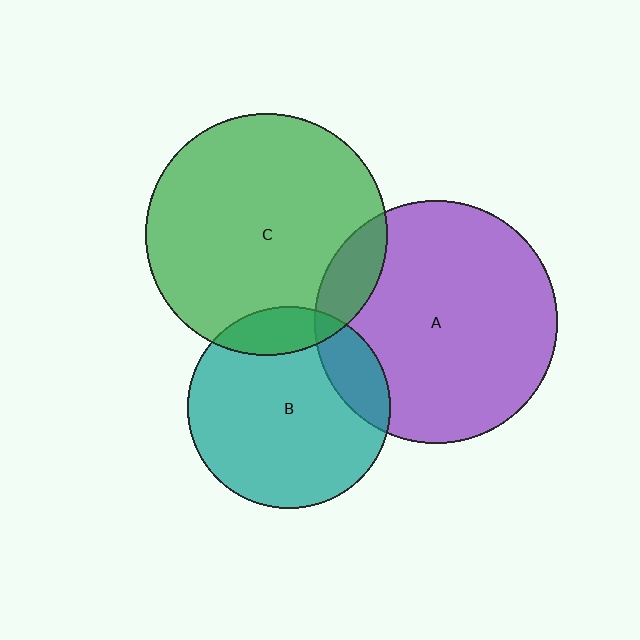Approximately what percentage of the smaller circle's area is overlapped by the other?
Approximately 10%.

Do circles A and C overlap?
Yes.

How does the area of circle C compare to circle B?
Approximately 1.4 times.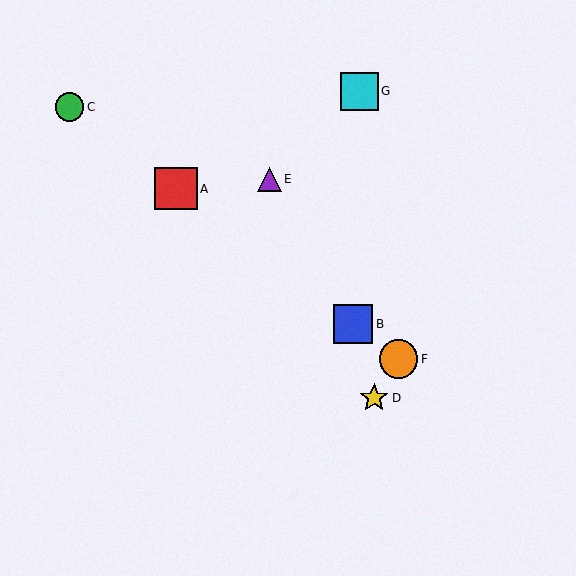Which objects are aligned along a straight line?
Objects A, B, C, F are aligned along a straight line.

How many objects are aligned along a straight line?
4 objects (A, B, C, F) are aligned along a straight line.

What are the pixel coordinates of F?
Object F is at (399, 359).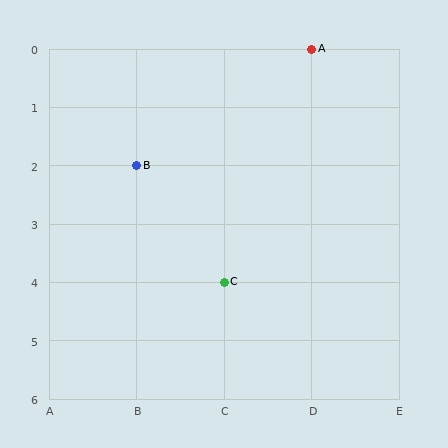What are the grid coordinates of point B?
Point B is at grid coordinates (B, 2).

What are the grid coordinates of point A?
Point A is at grid coordinates (D, 0).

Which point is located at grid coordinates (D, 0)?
Point A is at (D, 0).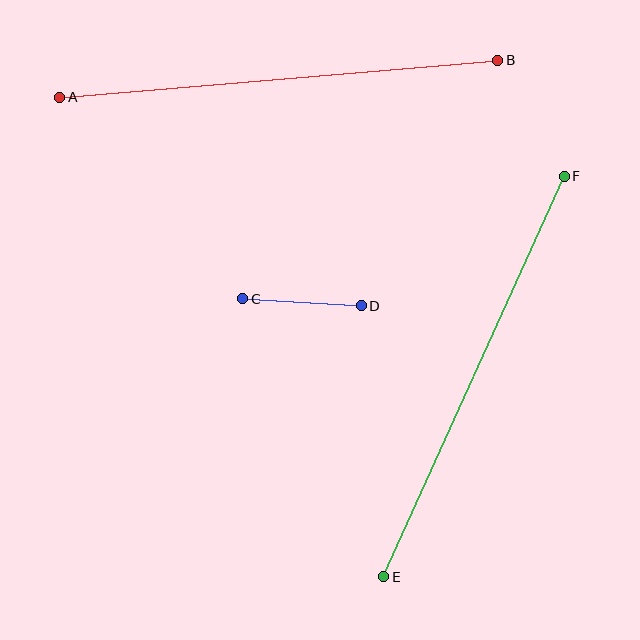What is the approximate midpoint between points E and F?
The midpoint is at approximately (474, 376) pixels.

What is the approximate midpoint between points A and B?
The midpoint is at approximately (279, 79) pixels.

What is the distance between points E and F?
The distance is approximately 439 pixels.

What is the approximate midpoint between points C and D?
The midpoint is at approximately (302, 302) pixels.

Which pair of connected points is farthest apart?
Points A and B are farthest apart.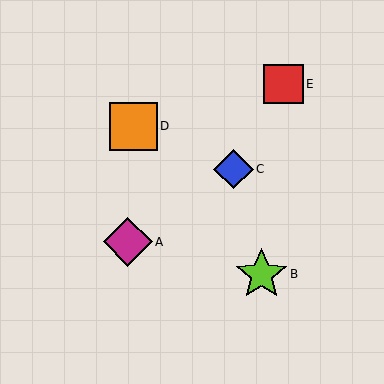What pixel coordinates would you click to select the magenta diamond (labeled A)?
Click at (128, 242) to select the magenta diamond A.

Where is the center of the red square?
The center of the red square is at (284, 84).